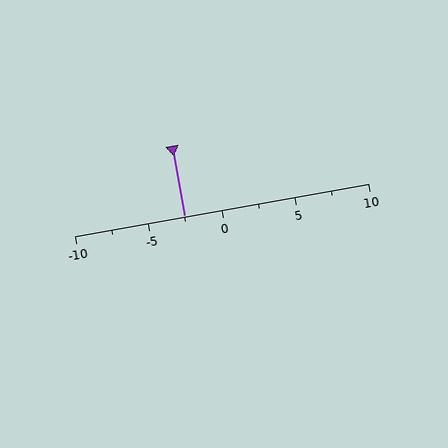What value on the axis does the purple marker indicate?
The marker indicates approximately -2.5.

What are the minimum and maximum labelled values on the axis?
The axis runs from -10 to 10.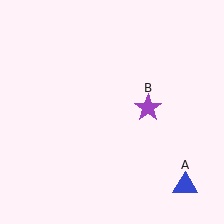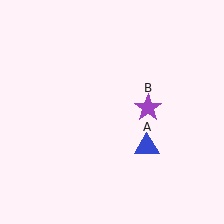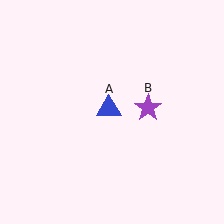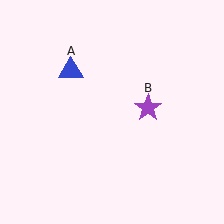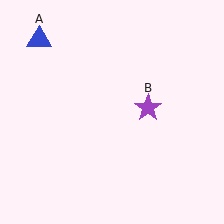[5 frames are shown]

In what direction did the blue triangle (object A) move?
The blue triangle (object A) moved up and to the left.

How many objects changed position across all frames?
1 object changed position: blue triangle (object A).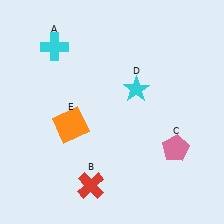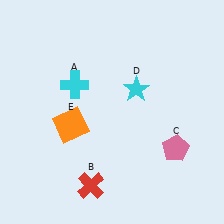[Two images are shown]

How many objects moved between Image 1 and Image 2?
1 object moved between the two images.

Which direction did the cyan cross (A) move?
The cyan cross (A) moved down.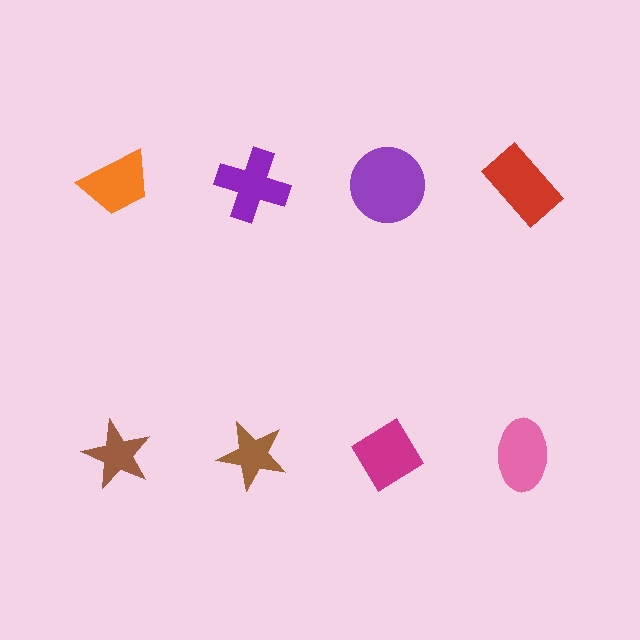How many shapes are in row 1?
4 shapes.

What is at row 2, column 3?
A magenta diamond.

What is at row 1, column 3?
A purple circle.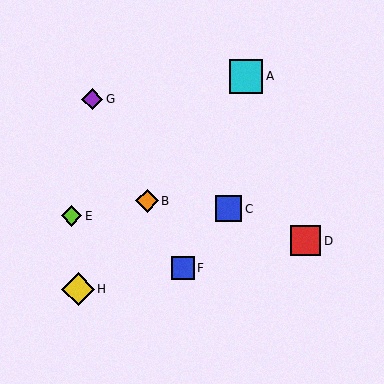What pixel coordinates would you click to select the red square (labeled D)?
Click at (306, 241) to select the red square D.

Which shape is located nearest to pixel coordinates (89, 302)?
The yellow diamond (labeled H) at (78, 289) is nearest to that location.